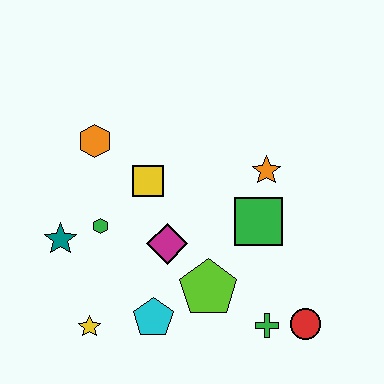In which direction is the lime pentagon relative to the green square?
The lime pentagon is below the green square.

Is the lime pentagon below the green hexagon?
Yes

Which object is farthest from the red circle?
The orange hexagon is farthest from the red circle.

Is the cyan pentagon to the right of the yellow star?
Yes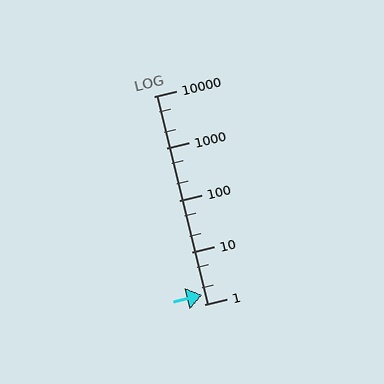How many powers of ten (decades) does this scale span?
The scale spans 4 decades, from 1 to 10000.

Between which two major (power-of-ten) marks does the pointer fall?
The pointer is between 1 and 10.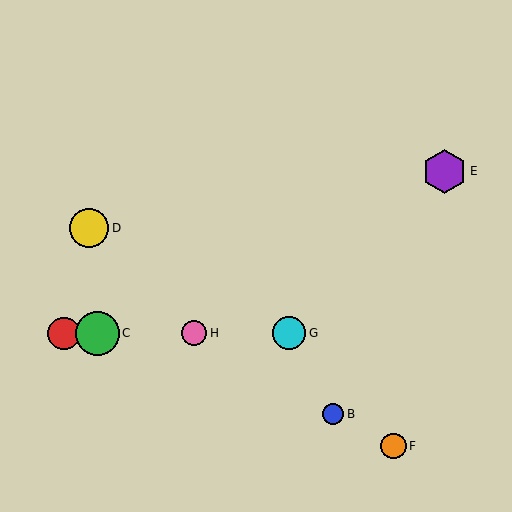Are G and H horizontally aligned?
Yes, both are at y≈333.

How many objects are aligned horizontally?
4 objects (A, C, G, H) are aligned horizontally.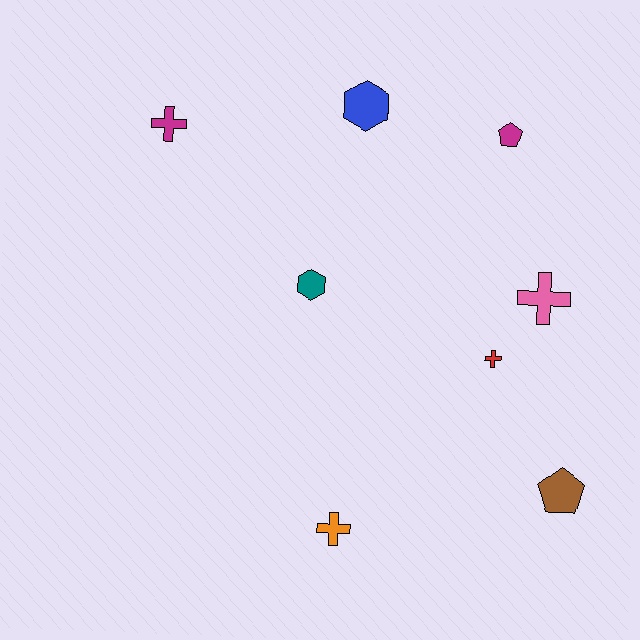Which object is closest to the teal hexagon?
The blue hexagon is closest to the teal hexagon.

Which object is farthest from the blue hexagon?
The brown pentagon is farthest from the blue hexagon.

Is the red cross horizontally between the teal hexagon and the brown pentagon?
Yes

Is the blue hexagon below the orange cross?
No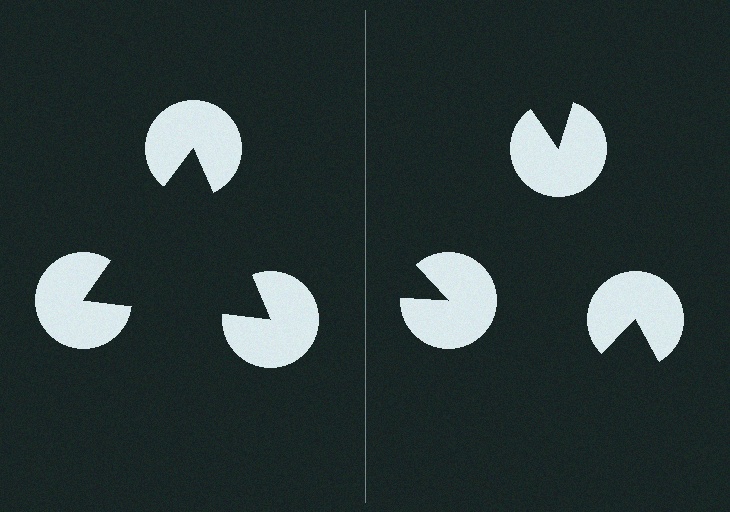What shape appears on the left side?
An illusory triangle.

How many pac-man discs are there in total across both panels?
6 — 3 on each side.